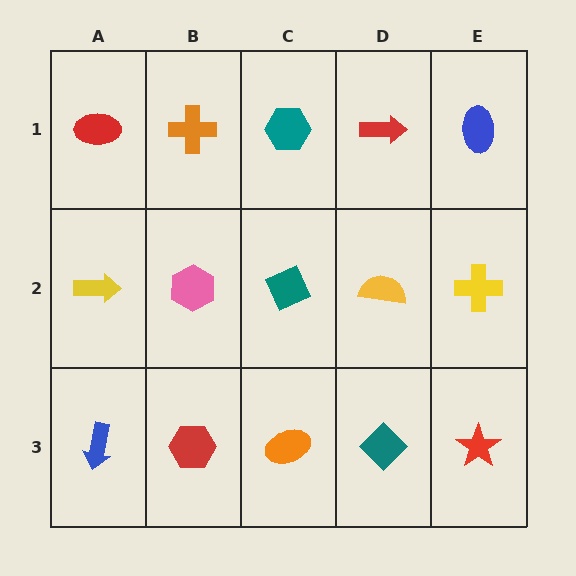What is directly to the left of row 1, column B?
A red ellipse.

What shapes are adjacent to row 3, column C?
A teal diamond (row 2, column C), a red hexagon (row 3, column B), a teal diamond (row 3, column D).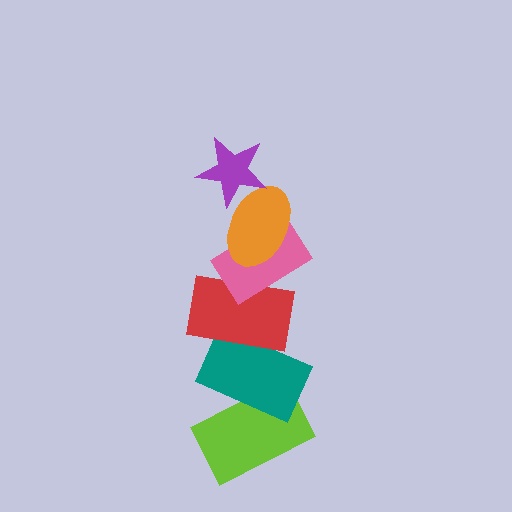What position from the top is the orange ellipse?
The orange ellipse is 2nd from the top.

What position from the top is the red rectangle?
The red rectangle is 4th from the top.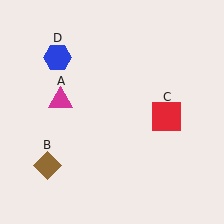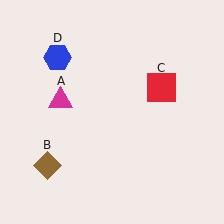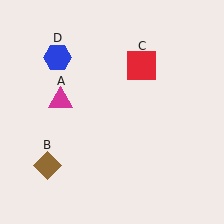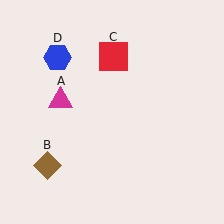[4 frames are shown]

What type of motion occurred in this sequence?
The red square (object C) rotated counterclockwise around the center of the scene.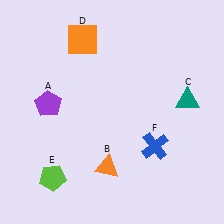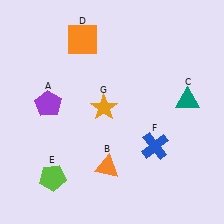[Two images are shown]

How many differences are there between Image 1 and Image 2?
There is 1 difference between the two images.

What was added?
An orange star (G) was added in Image 2.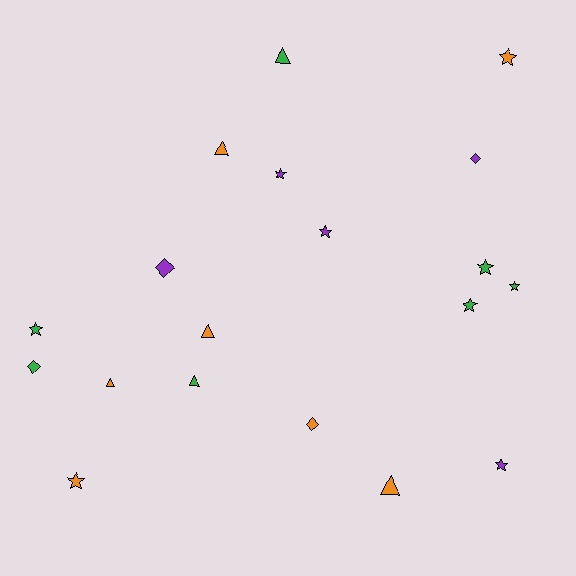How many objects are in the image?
There are 19 objects.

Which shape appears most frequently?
Star, with 9 objects.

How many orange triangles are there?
There are 4 orange triangles.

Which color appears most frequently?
Green, with 7 objects.